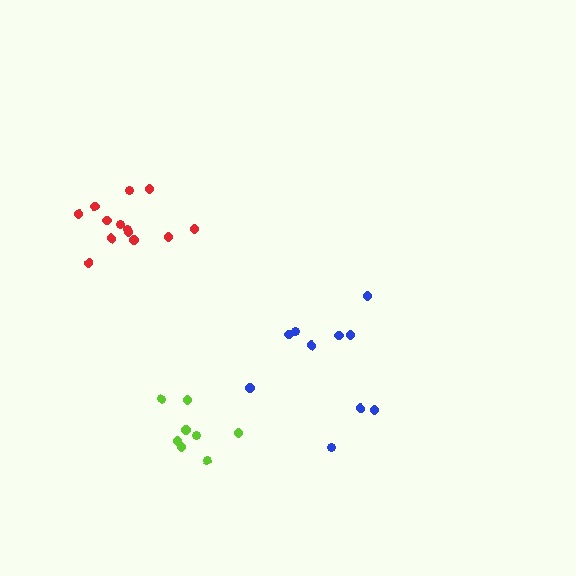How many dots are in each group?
Group 1: 13 dots, Group 2: 10 dots, Group 3: 8 dots (31 total).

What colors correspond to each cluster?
The clusters are colored: red, blue, lime.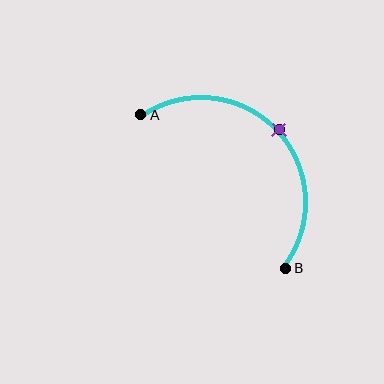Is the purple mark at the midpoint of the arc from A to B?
Yes. The purple mark lies on the arc at equal arc-length from both A and B — it is the arc midpoint.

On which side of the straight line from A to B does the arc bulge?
The arc bulges above and to the right of the straight line connecting A and B.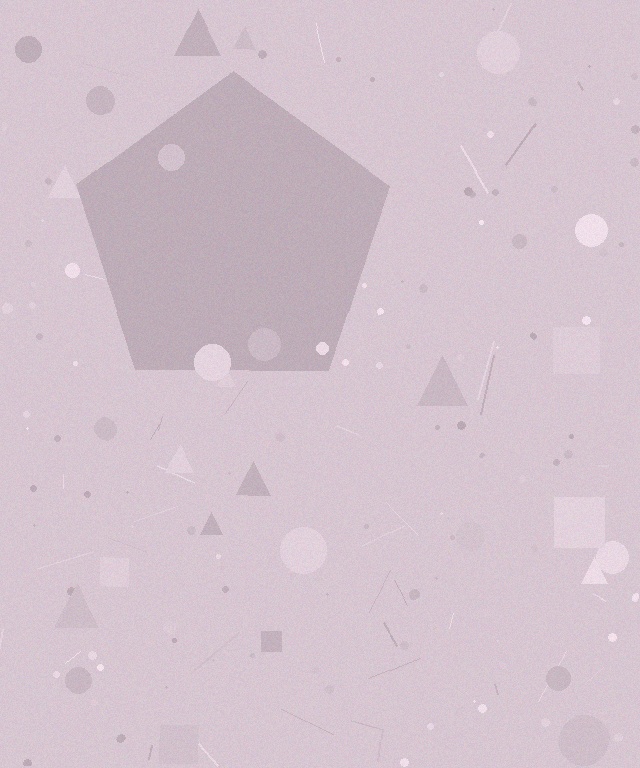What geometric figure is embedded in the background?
A pentagon is embedded in the background.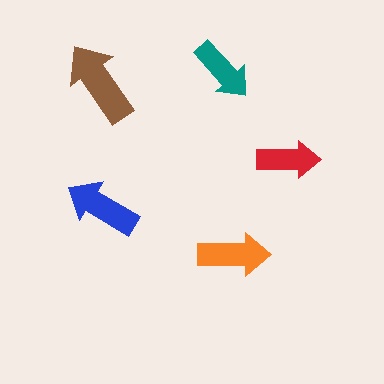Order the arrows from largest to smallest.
the brown one, the blue one, the orange one, the teal one, the red one.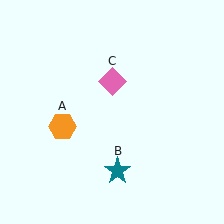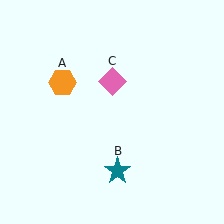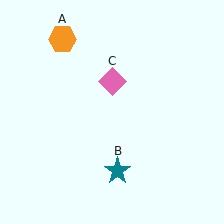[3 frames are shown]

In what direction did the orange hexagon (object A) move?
The orange hexagon (object A) moved up.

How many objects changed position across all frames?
1 object changed position: orange hexagon (object A).